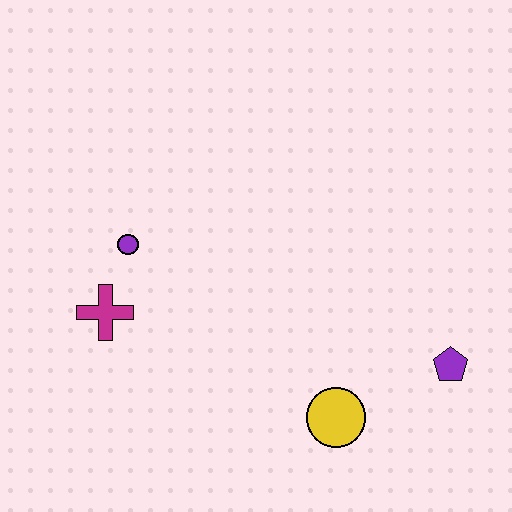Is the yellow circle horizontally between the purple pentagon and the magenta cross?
Yes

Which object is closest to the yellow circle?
The purple pentagon is closest to the yellow circle.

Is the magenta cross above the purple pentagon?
Yes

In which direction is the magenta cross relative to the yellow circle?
The magenta cross is to the left of the yellow circle.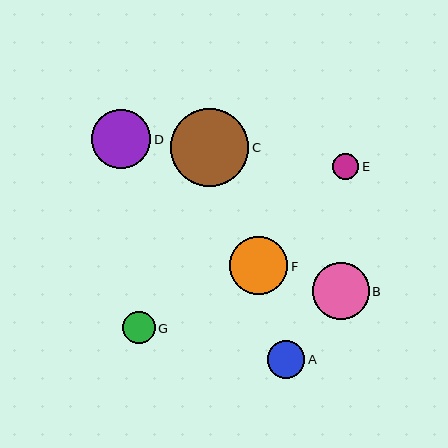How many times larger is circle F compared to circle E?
Circle F is approximately 2.2 times the size of circle E.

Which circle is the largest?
Circle C is the largest with a size of approximately 78 pixels.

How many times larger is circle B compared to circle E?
Circle B is approximately 2.2 times the size of circle E.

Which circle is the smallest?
Circle E is the smallest with a size of approximately 26 pixels.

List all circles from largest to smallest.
From largest to smallest: C, D, F, B, A, G, E.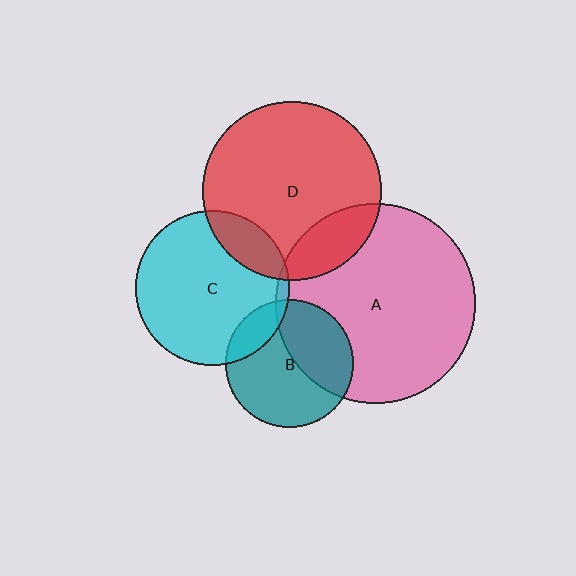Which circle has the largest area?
Circle A (pink).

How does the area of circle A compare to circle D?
Approximately 1.2 times.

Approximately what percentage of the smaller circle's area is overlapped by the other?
Approximately 5%.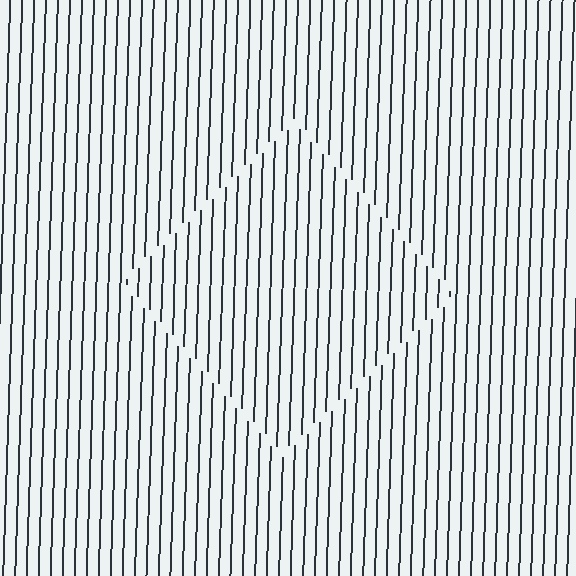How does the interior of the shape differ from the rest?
The interior of the shape contains the same grating, shifted by half a period — the contour is defined by the phase discontinuity where line-ends from the inner and outer gratings abut.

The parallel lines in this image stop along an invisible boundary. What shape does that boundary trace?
An illusory square. The interior of the shape contains the same grating, shifted by half a period — the contour is defined by the phase discontinuity where line-ends from the inner and outer gratings abut.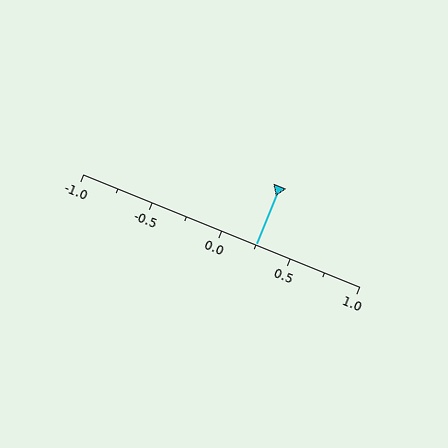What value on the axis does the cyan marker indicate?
The marker indicates approximately 0.25.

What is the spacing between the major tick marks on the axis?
The major ticks are spaced 0.5 apart.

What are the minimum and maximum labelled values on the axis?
The axis runs from -1.0 to 1.0.